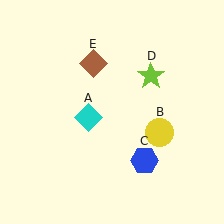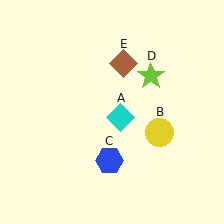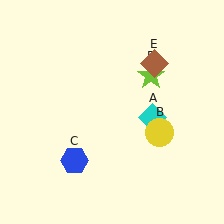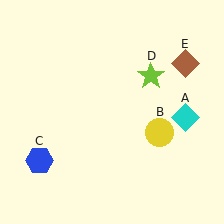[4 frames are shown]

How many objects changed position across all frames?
3 objects changed position: cyan diamond (object A), blue hexagon (object C), brown diamond (object E).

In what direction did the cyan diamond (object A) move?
The cyan diamond (object A) moved right.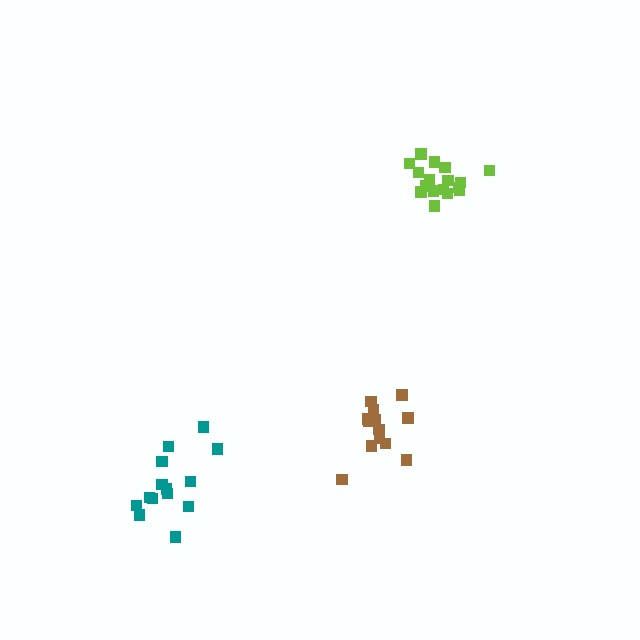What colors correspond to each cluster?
The clusters are colored: lime, teal, brown.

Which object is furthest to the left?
The teal cluster is leftmost.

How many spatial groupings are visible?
There are 3 spatial groupings.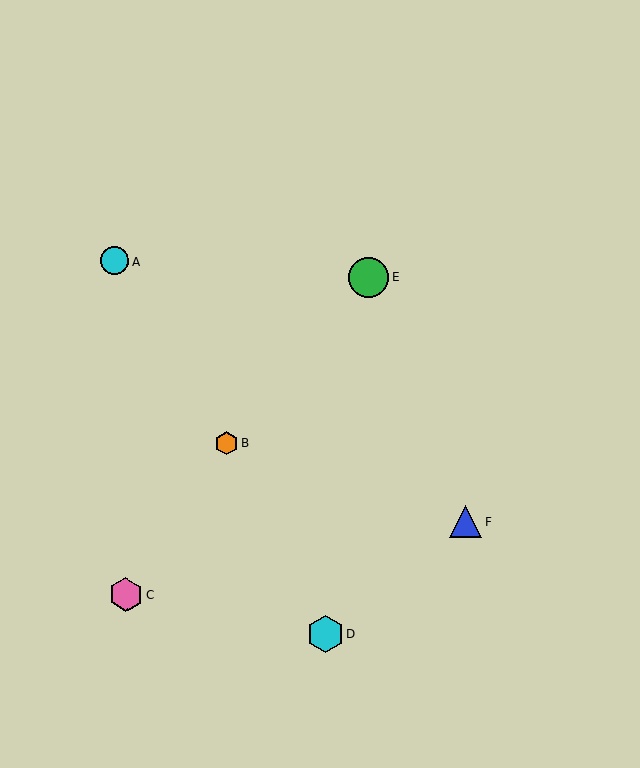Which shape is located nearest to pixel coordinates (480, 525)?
The blue triangle (labeled F) at (465, 522) is nearest to that location.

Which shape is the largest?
The green circle (labeled E) is the largest.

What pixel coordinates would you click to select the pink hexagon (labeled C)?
Click at (126, 595) to select the pink hexagon C.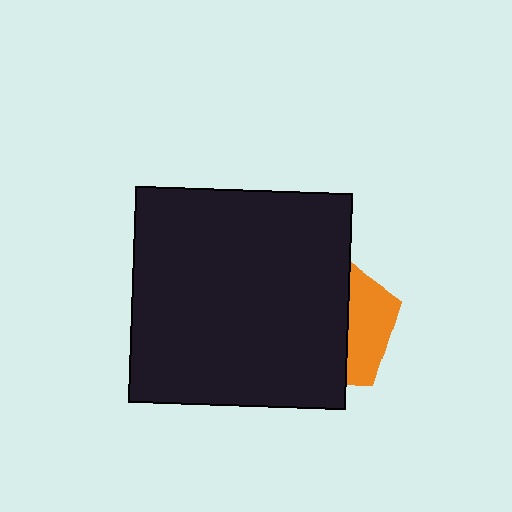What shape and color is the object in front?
The object in front is a black square.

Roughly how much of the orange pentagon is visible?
A small part of it is visible (roughly 32%).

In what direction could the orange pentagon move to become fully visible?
The orange pentagon could move right. That would shift it out from behind the black square entirely.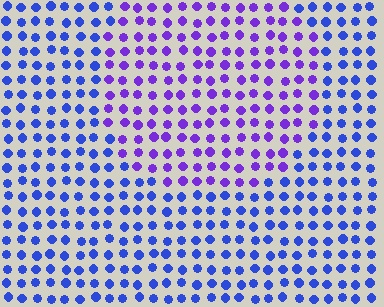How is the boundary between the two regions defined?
The boundary is defined purely by a slight shift in hue (about 37 degrees). Spacing, size, and orientation are identical on both sides.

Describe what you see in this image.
The image is filled with small blue elements in a uniform arrangement. A circle-shaped region is visible where the elements are tinted to a slightly different hue, forming a subtle color boundary.